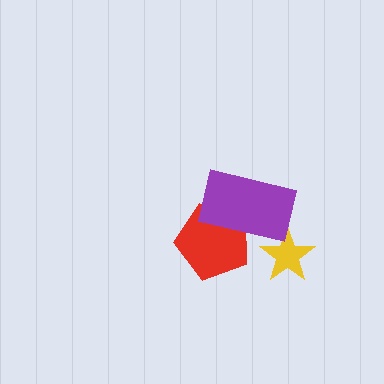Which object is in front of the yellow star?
The purple rectangle is in front of the yellow star.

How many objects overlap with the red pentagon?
1 object overlaps with the red pentagon.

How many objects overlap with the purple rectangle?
2 objects overlap with the purple rectangle.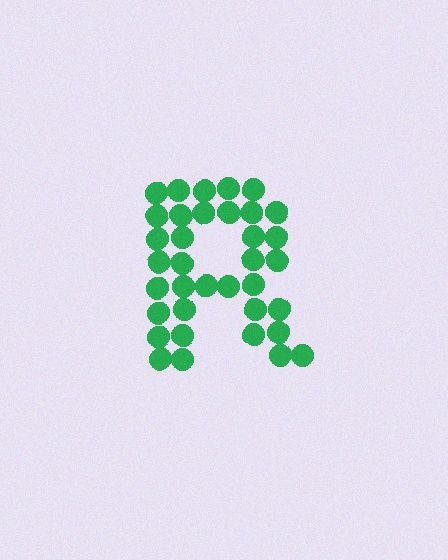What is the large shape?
The large shape is the letter R.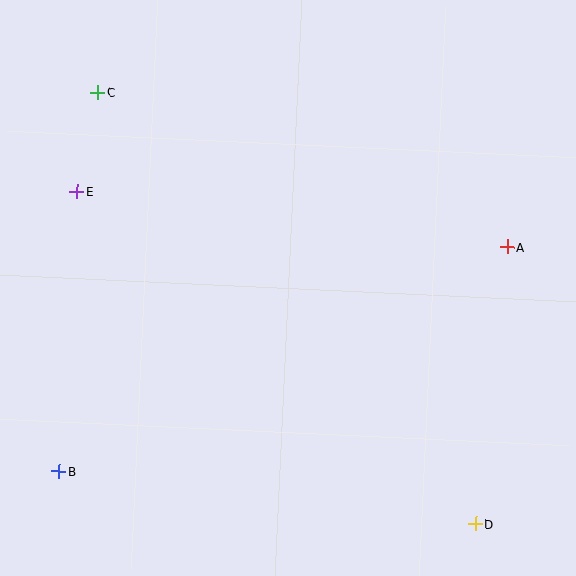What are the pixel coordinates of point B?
Point B is at (59, 471).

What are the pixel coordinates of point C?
Point C is at (98, 92).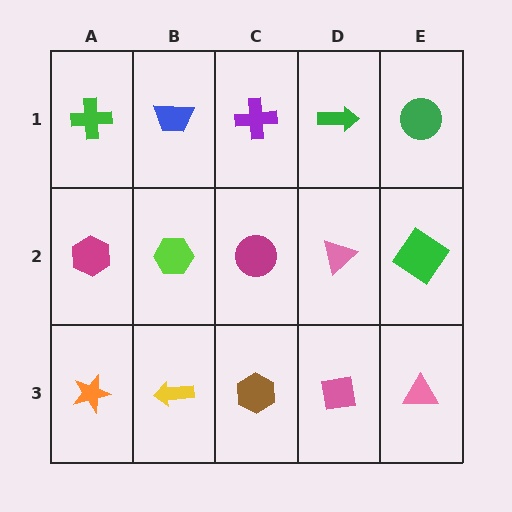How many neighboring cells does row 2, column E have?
3.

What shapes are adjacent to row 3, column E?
A green diamond (row 2, column E), a pink square (row 3, column D).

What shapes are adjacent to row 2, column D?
A green arrow (row 1, column D), a pink square (row 3, column D), a magenta circle (row 2, column C), a green diamond (row 2, column E).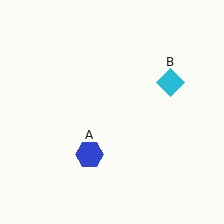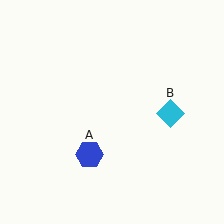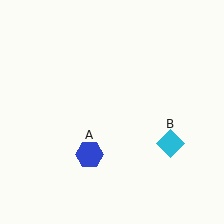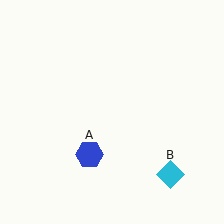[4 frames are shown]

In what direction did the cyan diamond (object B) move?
The cyan diamond (object B) moved down.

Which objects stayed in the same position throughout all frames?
Blue hexagon (object A) remained stationary.